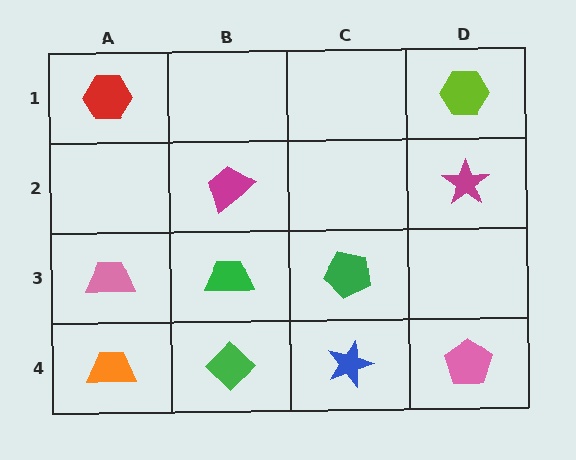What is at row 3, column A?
A pink trapezoid.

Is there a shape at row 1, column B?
No, that cell is empty.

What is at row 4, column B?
A green diamond.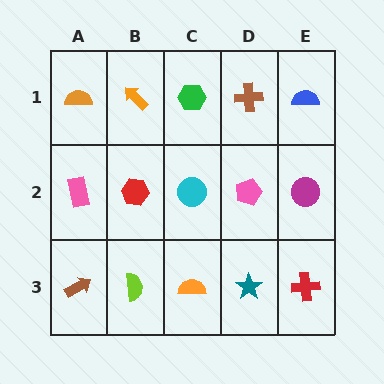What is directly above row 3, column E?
A magenta circle.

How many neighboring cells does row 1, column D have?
3.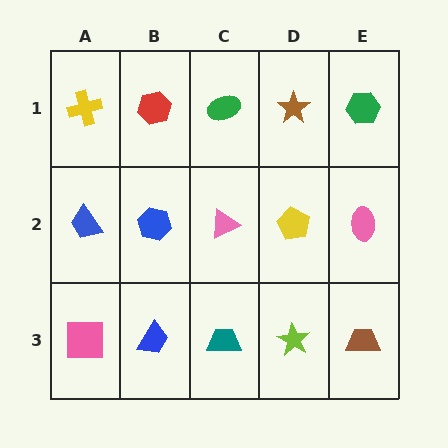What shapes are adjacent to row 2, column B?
A red hexagon (row 1, column B), a blue trapezoid (row 3, column B), a blue trapezoid (row 2, column A), a pink triangle (row 2, column C).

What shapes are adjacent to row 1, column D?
A yellow pentagon (row 2, column D), a green ellipse (row 1, column C), a green hexagon (row 1, column E).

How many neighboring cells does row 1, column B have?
3.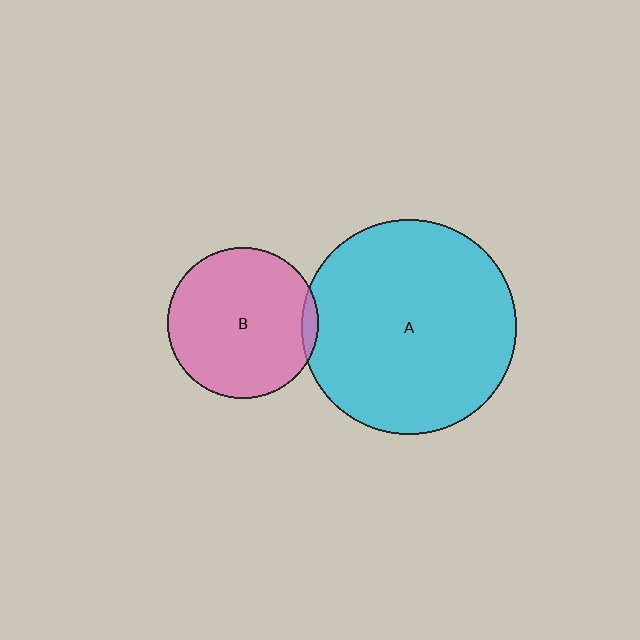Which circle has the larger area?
Circle A (cyan).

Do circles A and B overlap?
Yes.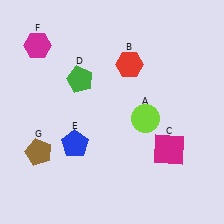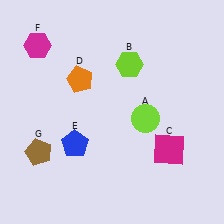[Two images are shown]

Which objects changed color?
B changed from red to lime. D changed from green to orange.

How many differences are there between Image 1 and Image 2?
There are 2 differences between the two images.